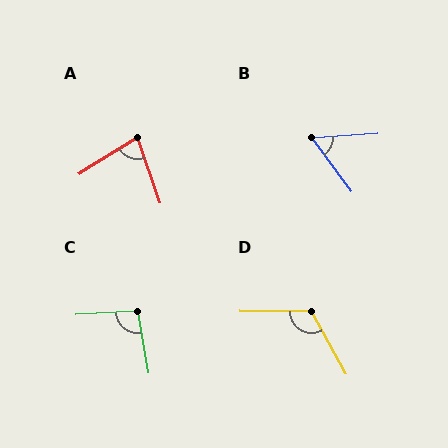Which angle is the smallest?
B, at approximately 58 degrees.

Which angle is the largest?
D, at approximately 120 degrees.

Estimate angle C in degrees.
Approximately 96 degrees.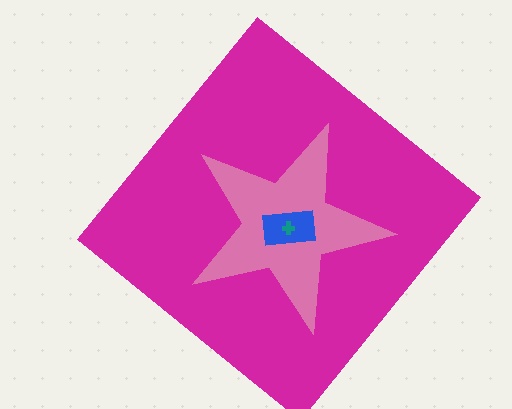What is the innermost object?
The teal cross.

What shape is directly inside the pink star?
The blue rectangle.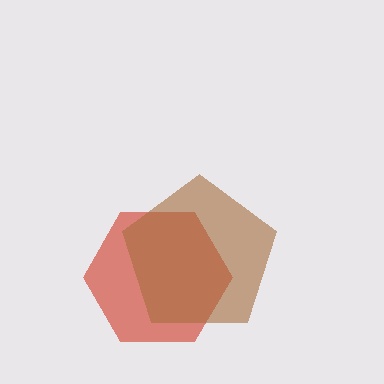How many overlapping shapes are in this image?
There are 2 overlapping shapes in the image.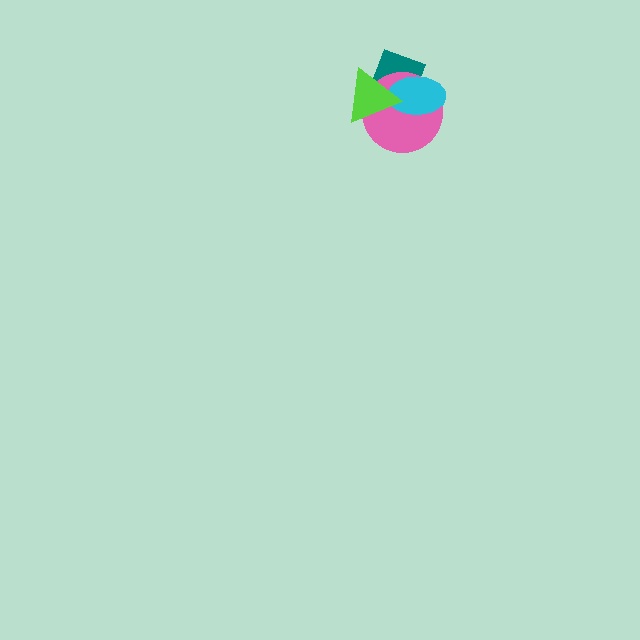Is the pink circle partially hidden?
Yes, it is partially covered by another shape.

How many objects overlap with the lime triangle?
3 objects overlap with the lime triangle.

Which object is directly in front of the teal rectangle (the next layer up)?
The pink circle is directly in front of the teal rectangle.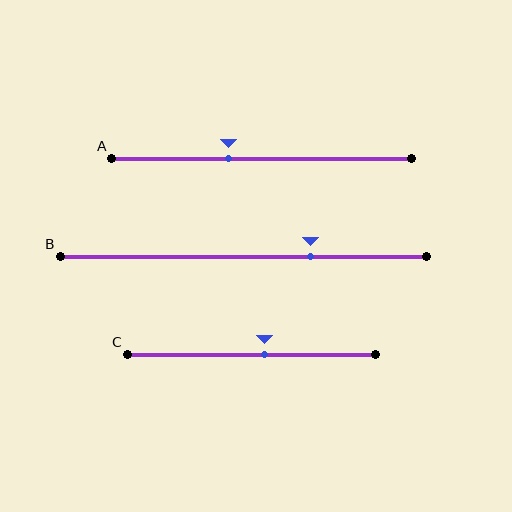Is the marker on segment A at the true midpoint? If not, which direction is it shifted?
No, the marker on segment A is shifted to the left by about 11% of the segment length.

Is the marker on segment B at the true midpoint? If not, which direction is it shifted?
No, the marker on segment B is shifted to the right by about 18% of the segment length.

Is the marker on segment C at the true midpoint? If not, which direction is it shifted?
No, the marker on segment C is shifted to the right by about 5% of the segment length.